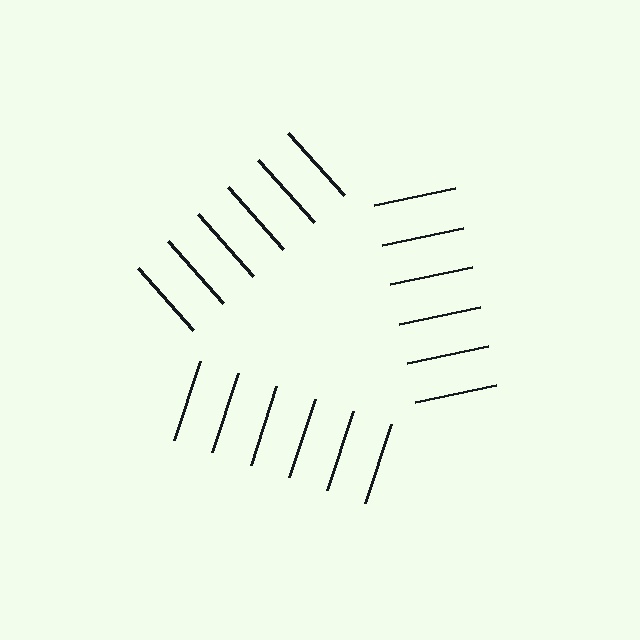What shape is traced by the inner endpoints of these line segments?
An illusory triangle — the line segments terminate on its edges but no continuous stroke is drawn.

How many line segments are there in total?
18 — 6 along each of the 3 edges.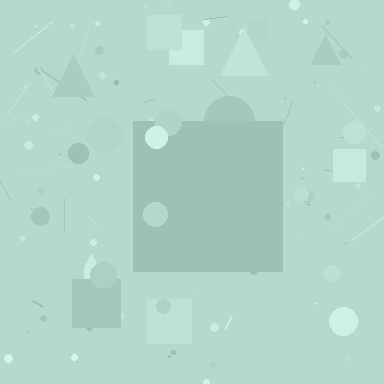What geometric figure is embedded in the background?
A square is embedded in the background.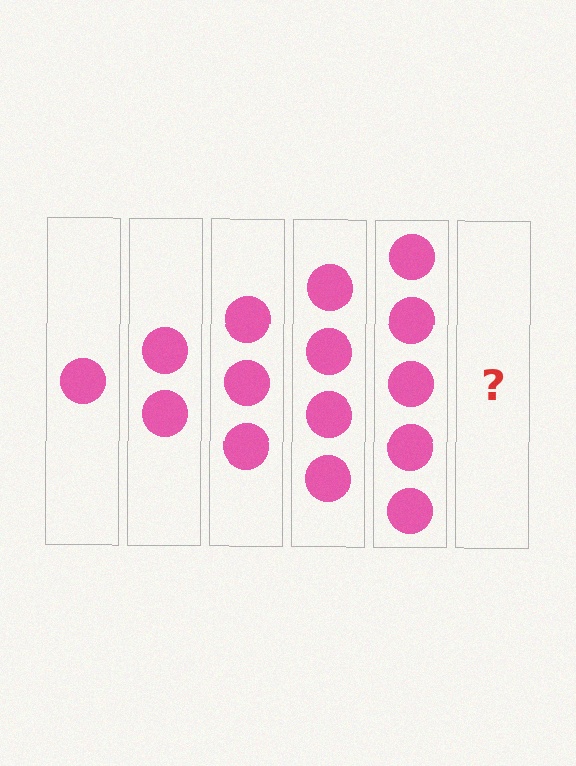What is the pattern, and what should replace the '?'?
The pattern is that each step adds one more circle. The '?' should be 6 circles.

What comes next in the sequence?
The next element should be 6 circles.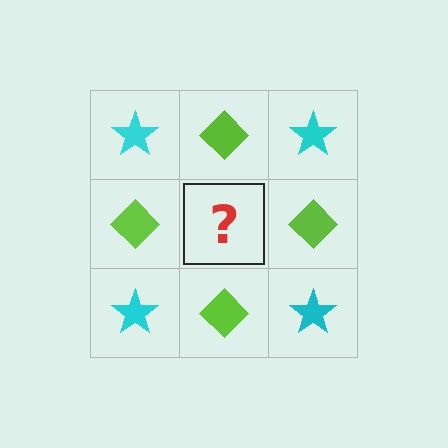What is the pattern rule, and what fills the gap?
The rule is that it alternates cyan star and lime diamond in a checkerboard pattern. The gap should be filled with a cyan star.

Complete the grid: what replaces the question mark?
The question mark should be replaced with a cyan star.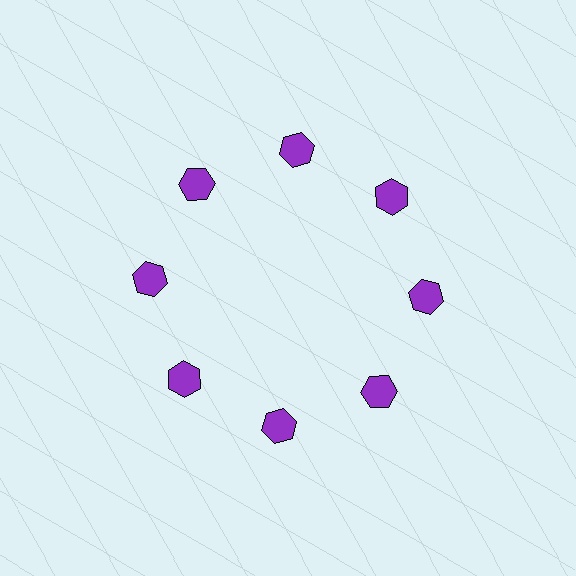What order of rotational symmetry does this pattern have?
This pattern has 8-fold rotational symmetry.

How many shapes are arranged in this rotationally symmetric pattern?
There are 8 shapes, arranged in 8 groups of 1.